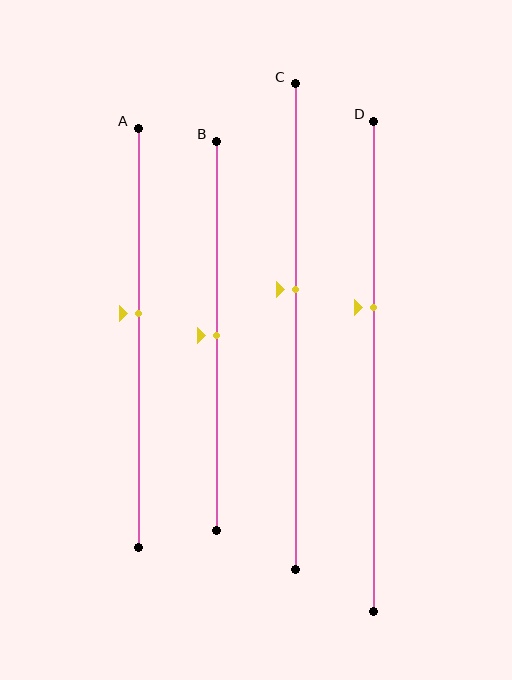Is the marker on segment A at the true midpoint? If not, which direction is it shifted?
No, the marker on segment A is shifted upward by about 6% of the segment length.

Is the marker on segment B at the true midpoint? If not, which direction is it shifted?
Yes, the marker on segment B is at the true midpoint.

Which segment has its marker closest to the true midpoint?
Segment B has its marker closest to the true midpoint.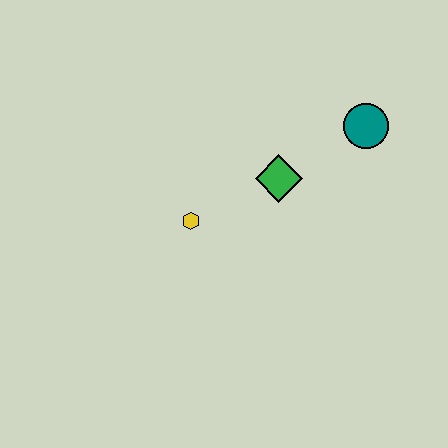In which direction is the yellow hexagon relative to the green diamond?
The yellow hexagon is to the left of the green diamond.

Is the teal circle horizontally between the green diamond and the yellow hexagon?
No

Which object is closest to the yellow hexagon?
The green diamond is closest to the yellow hexagon.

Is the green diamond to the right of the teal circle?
No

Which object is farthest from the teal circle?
The yellow hexagon is farthest from the teal circle.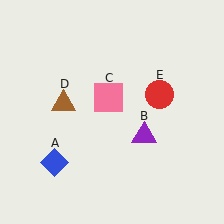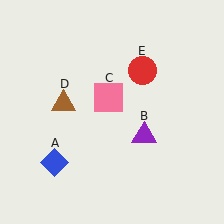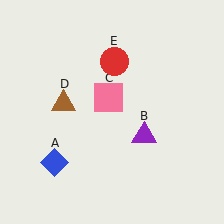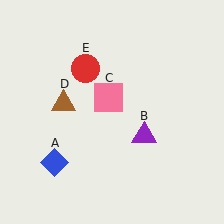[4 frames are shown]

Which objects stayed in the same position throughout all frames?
Blue diamond (object A) and purple triangle (object B) and pink square (object C) and brown triangle (object D) remained stationary.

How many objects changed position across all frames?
1 object changed position: red circle (object E).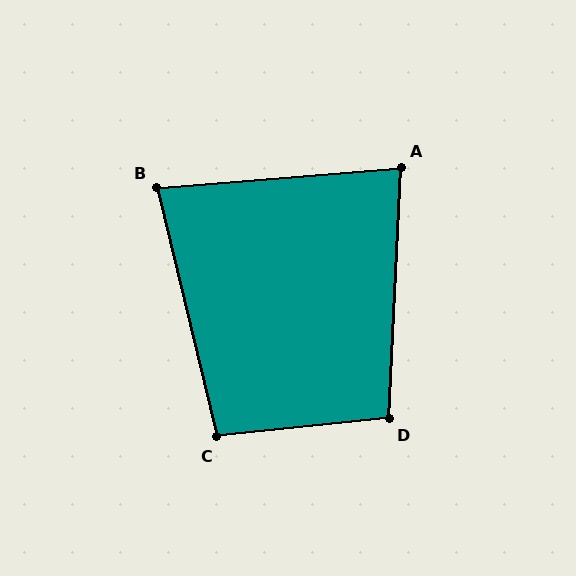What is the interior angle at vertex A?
Approximately 83 degrees (acute).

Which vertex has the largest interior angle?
D, at approximately 99 degrees.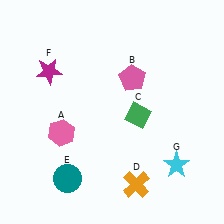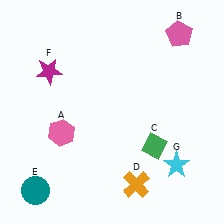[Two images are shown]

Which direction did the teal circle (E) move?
The teal circle (E) moved left.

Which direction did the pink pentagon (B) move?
The pink pentagon (B) moved right.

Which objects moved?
The objects that moved are: the pink pentagon (B), the green diamond (C), the teal circle (E).